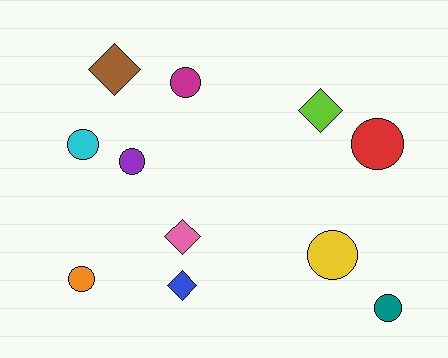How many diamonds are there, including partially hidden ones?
There are 4 diamonds.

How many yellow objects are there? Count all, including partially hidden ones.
There is 1 yellow object.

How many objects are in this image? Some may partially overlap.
There are 11 objects.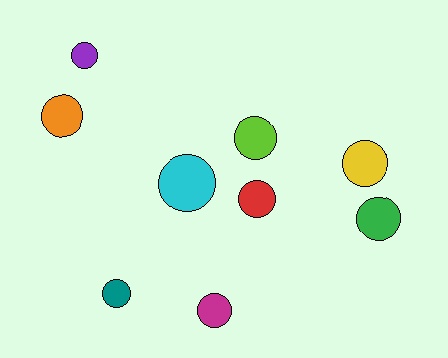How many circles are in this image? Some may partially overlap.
There are 9 circles.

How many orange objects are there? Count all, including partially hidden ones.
There is 1 orange object.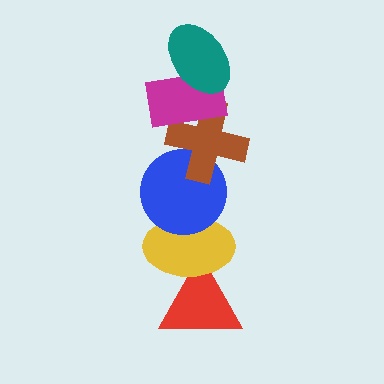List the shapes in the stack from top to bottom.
From top to bottom: the teal ellipse, the magenta rectangle, the brown cross, the blue circle, the yellow ellipse, the red triangle.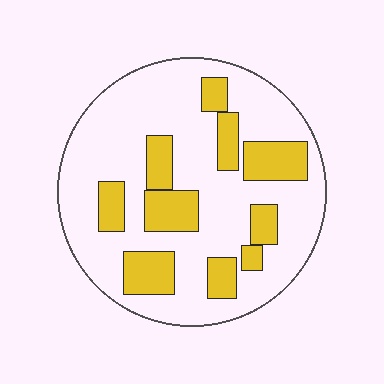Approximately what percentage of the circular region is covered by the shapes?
Approximately 25%.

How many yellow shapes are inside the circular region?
10.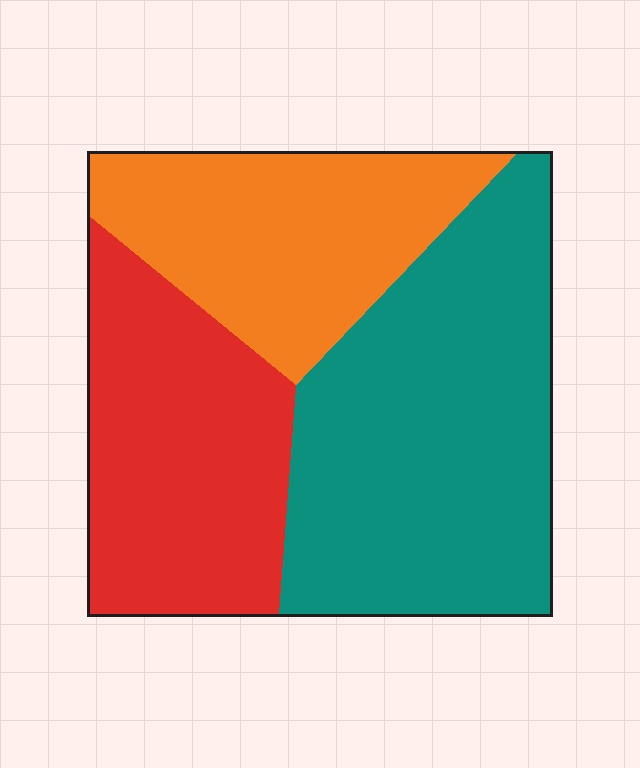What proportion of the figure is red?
Red covers about 30% of the figure.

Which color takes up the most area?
Teal, at roughly 45%.